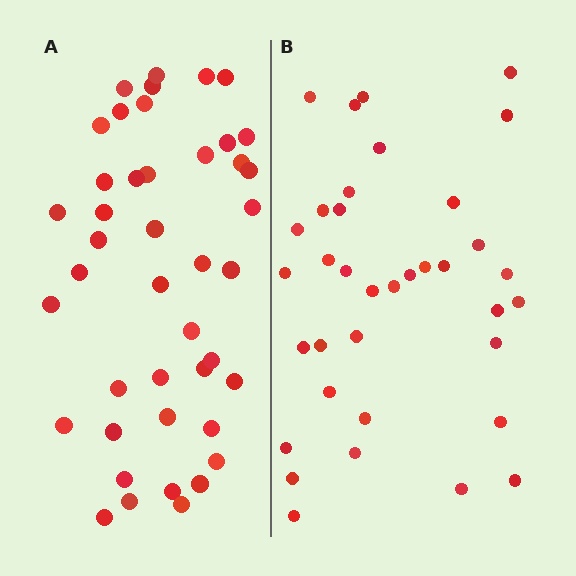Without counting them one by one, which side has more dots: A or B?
Region A (the left region) has more dots.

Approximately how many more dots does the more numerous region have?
Region A has roughly 8 or so more dots than region B.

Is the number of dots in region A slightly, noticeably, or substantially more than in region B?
Region A has only slightly more — the two regions are fairly close. The ratio is roughly 1.2 to 1.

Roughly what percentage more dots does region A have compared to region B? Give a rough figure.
About 20% more.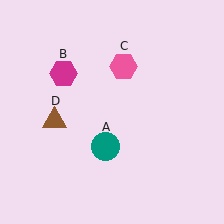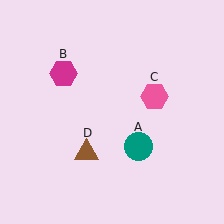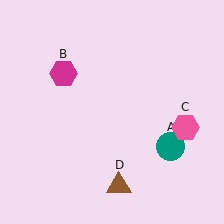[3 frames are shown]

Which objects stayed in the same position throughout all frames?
Magenta hexagon (object B) remained stationary.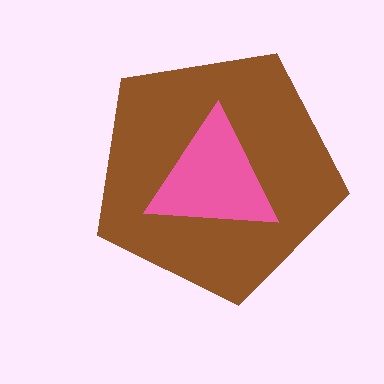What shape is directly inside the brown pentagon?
The pink triangle.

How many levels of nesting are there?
2.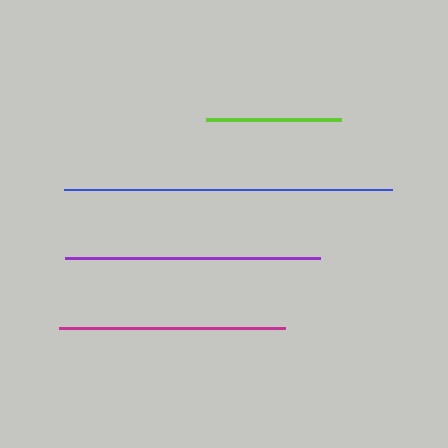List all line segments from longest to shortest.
From longest to shortest: blue, purple, magenta, lime.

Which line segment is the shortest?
The lime line is the shortest at approximately 134 pixels.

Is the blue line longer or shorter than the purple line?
The blue line is longer than the purple line.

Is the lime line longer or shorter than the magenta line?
The magenta line is longer than the lime line.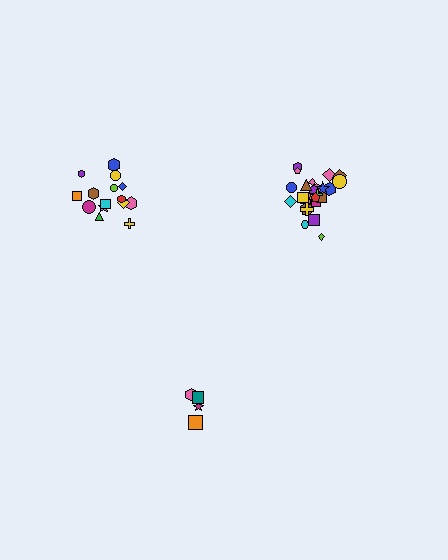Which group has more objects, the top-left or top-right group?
The top-right group.